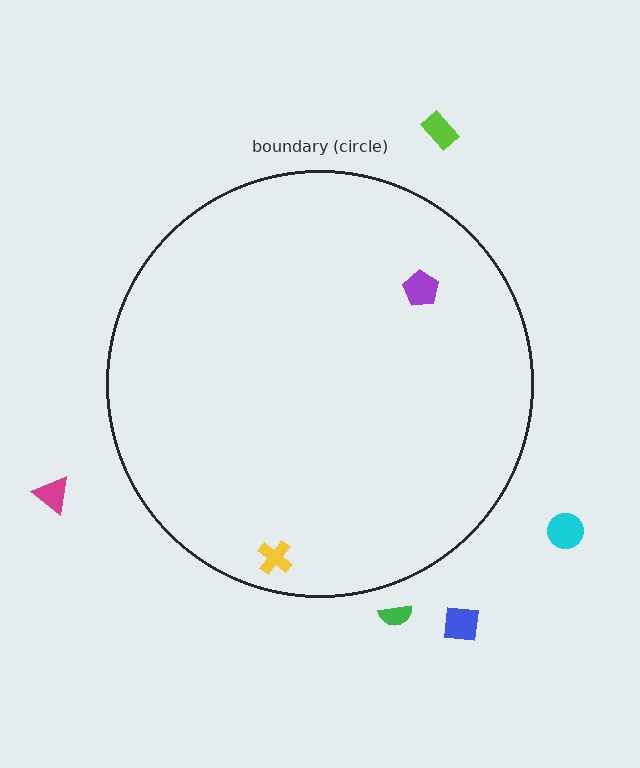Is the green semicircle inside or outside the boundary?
Outside.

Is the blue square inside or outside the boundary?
Outside.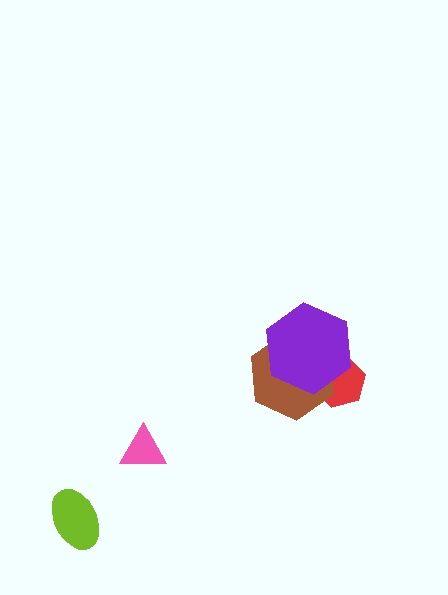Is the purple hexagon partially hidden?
No, no other shape covers it.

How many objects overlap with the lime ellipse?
0 objects overlap with the lime ellipse.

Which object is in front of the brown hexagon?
The purple hexagon is in front of the brown hexagon.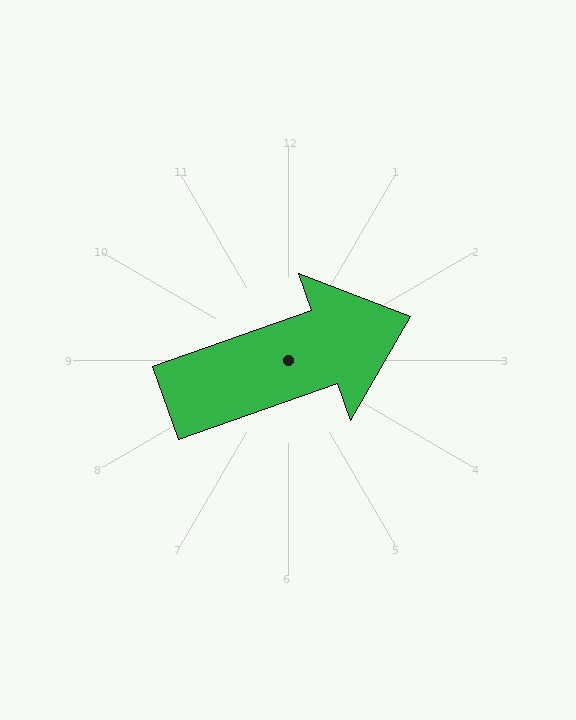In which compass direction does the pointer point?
East.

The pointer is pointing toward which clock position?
Roughly 2 o'clock.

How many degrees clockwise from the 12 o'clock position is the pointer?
Approximately 70 degrees.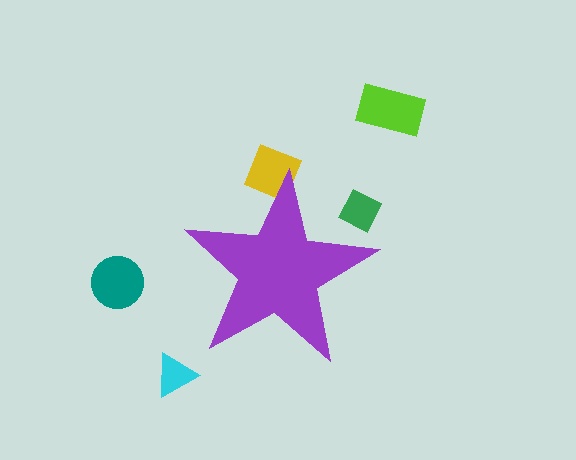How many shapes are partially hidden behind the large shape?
2 shapes are partially hidden.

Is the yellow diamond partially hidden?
Yes, the yellow diamond is partially hidden behind the purple star.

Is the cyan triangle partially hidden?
No, the cyan triangle is fully visible.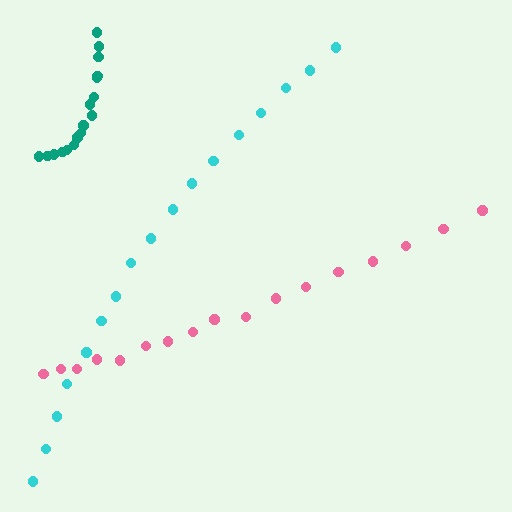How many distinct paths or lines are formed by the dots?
There are 3 distinct paths.